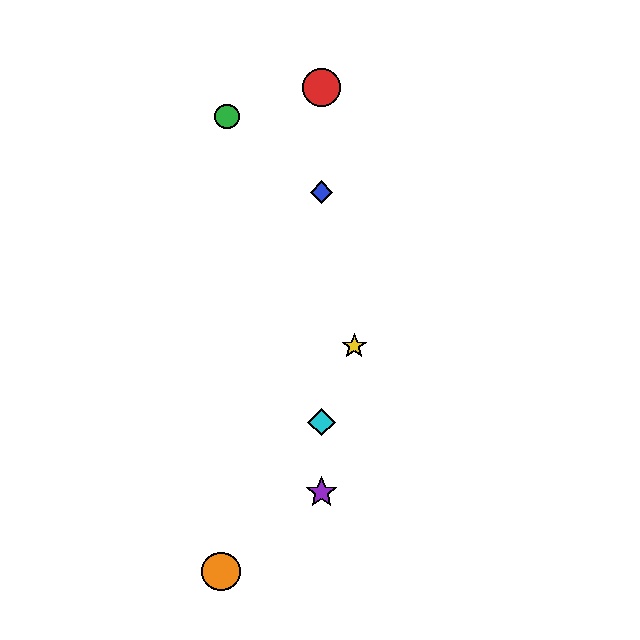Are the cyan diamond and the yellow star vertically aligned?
No, the cyan diamond is at x≈322 and the yellow star is at x≈354.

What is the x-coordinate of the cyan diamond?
The cyan diamond is at x≈322.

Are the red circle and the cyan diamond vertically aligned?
Yes, both are at x≈322.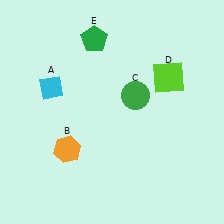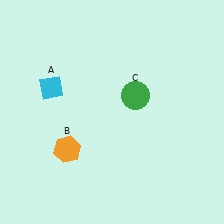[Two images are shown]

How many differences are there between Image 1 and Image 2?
There are 2 differences between the two images.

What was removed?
The green pentagon (E), the lime square (D) were removed in Image 2.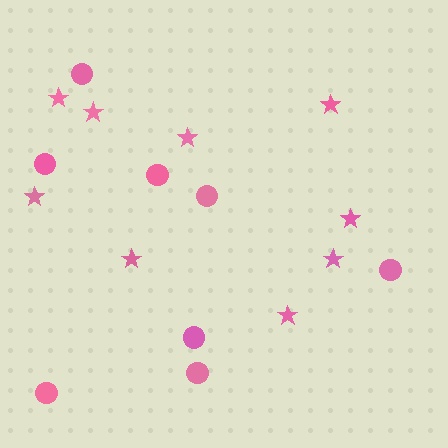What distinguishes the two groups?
There are 2 groups: one group of stars (9) and one group of circles (8).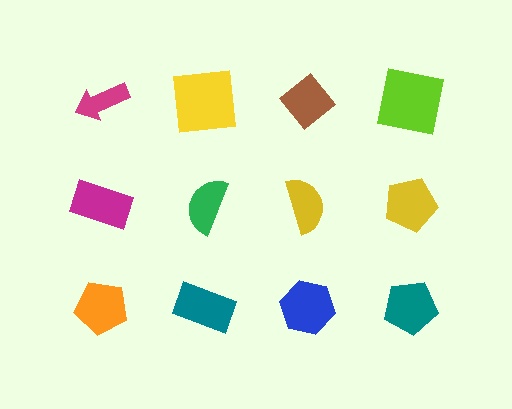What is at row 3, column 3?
A blue hexagon.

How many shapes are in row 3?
4 shapes.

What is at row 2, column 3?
A yellow semicircle.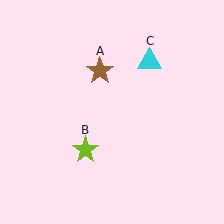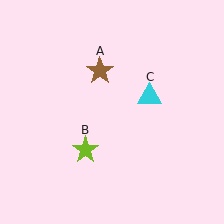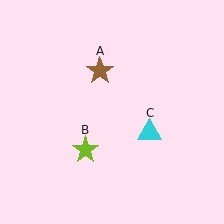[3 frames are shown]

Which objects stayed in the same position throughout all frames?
Brown star (object A) and lime star (object B) remained stationary.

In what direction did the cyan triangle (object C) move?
The cyan triangle (object C) moved down.